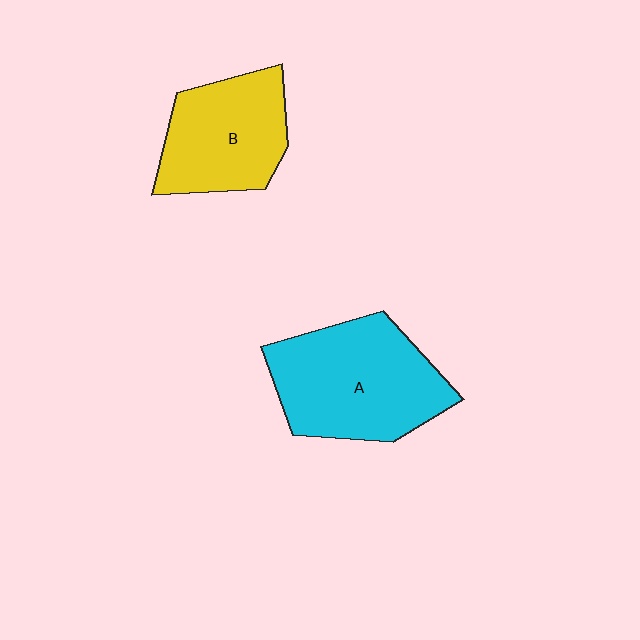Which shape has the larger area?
Shape A (cyan).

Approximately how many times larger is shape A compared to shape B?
Approximately 1.3 times.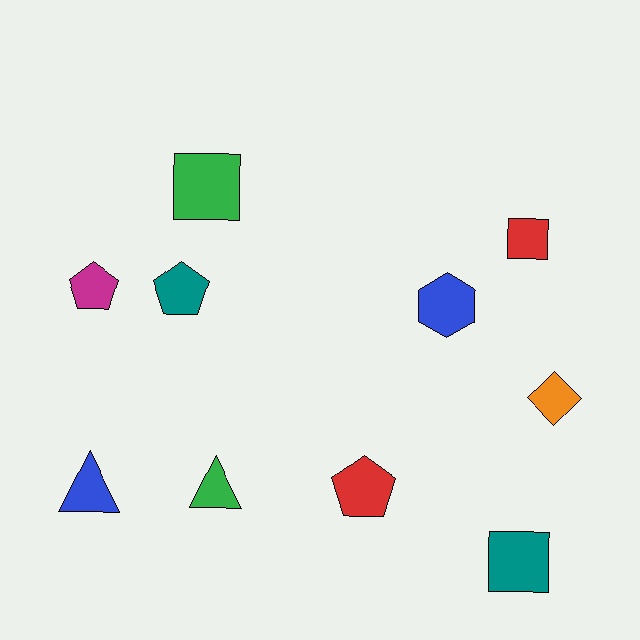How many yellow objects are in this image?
There are no yellow objects.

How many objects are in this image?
There are 10 objects.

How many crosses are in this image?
There are no crosses.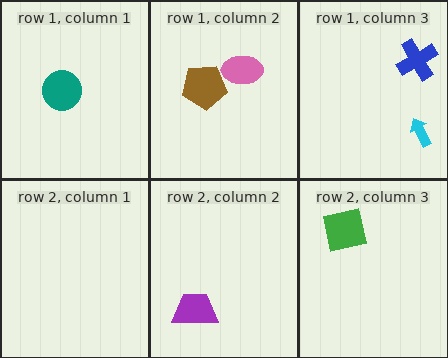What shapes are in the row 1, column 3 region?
The blue cross, the cyan arrow.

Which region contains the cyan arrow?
The row 1, column 3 region.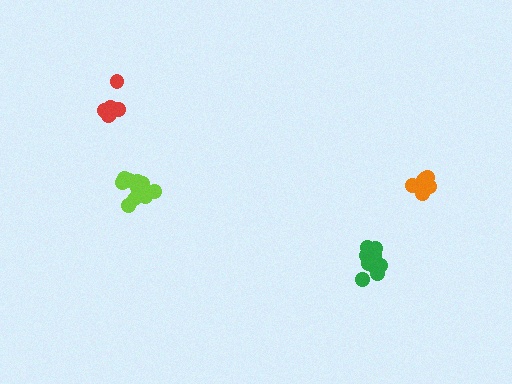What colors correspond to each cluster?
The clusters are colored: orange, red, lime, green.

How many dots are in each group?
Group 1: 9 dots, Group 2: 8 dots, Group 3: 12 dots, Group 4: 12 dots (41 total).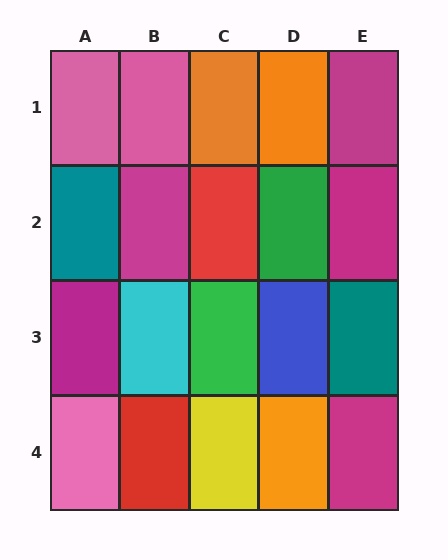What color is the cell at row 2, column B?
Magenta.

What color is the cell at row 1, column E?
Magenta.